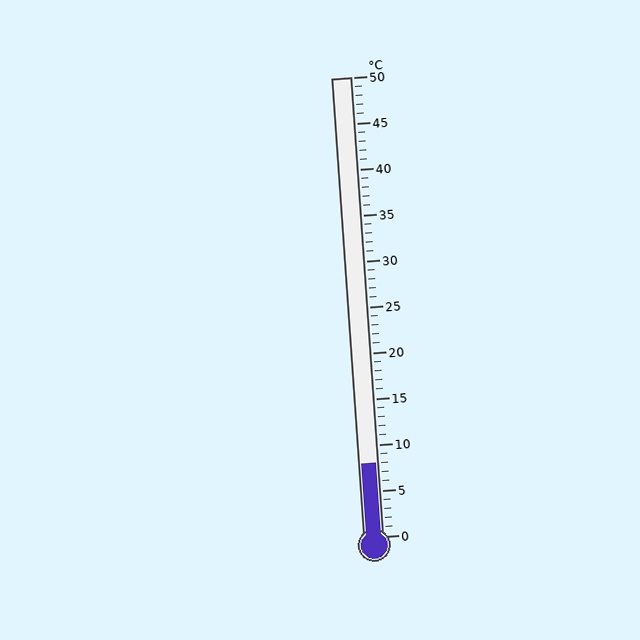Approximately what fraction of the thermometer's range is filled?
The thermometer is filled to approximately 15% of its range.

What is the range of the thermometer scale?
The thermometer scale ranges from 0°C to 50°C.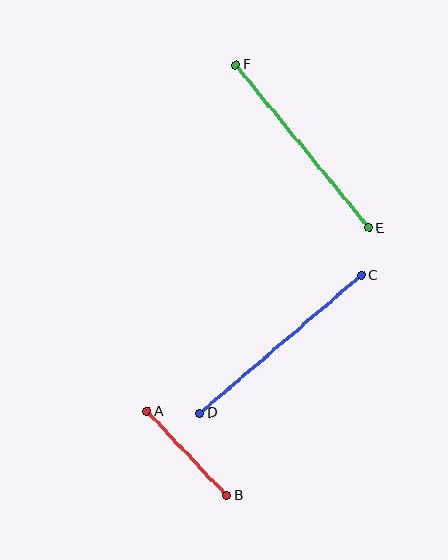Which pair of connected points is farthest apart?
Points C and D are farthest apart.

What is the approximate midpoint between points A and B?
The midpoint is at approximately (187, 453) pixels.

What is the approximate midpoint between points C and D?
The midpoint is at approximately (281, 344) pixels.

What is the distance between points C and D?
The distance is approximately 212 pixels.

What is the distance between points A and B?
The distance is approximately 116 pixels.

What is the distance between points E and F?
The distance is approximately 210 pixels.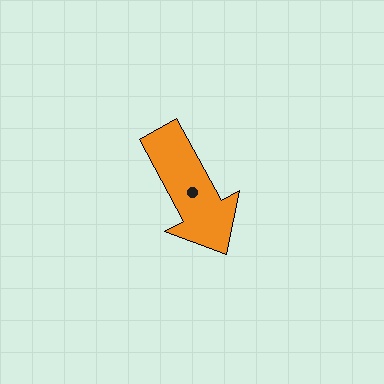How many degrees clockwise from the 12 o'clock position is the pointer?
Approximately 151 degrees.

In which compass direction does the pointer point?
Southeast.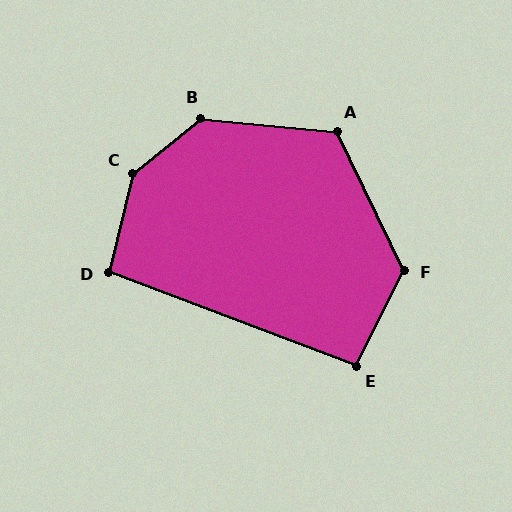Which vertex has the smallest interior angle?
E, at approximately 96 degrees.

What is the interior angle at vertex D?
Approximately 97 degrees (obtuse).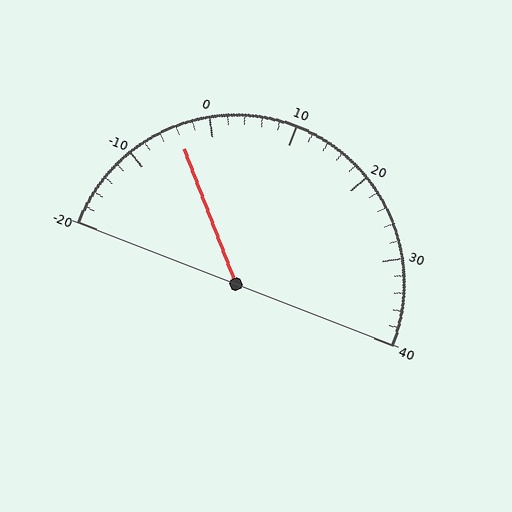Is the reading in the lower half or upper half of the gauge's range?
The reading is in the lower half of the range (-20 to 40).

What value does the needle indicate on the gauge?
The needle indicates approximately -4.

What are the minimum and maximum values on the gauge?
The gauge ranges from -20 to 40.